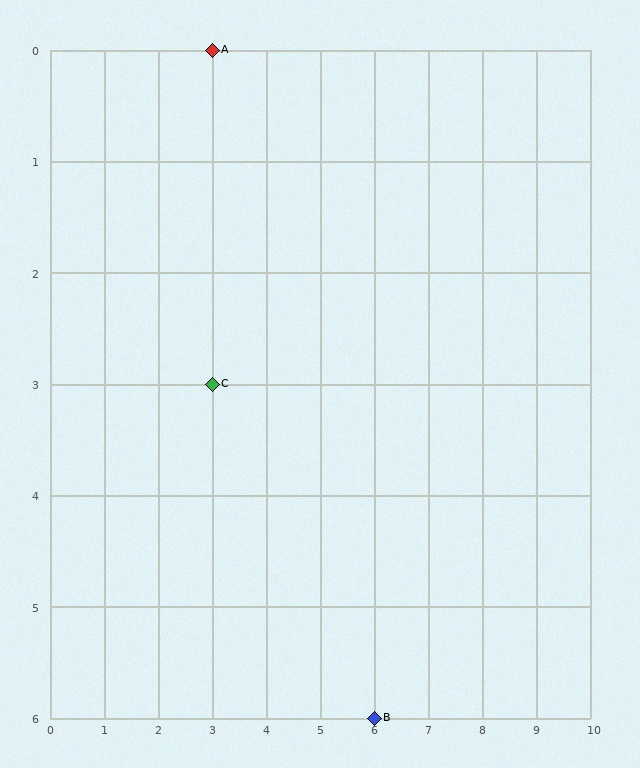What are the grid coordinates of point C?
Point C is at grid coordinates (3, 3).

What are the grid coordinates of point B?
Point B is at grid coordinates (6, 6).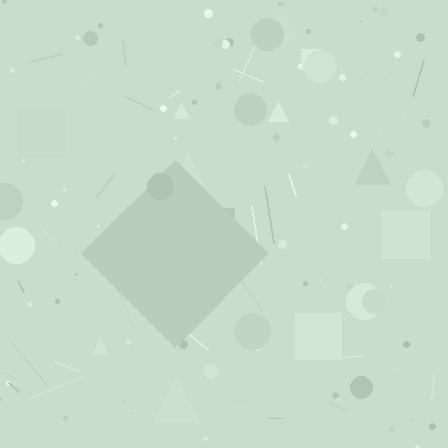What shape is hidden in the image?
A diamond is hidden in the image.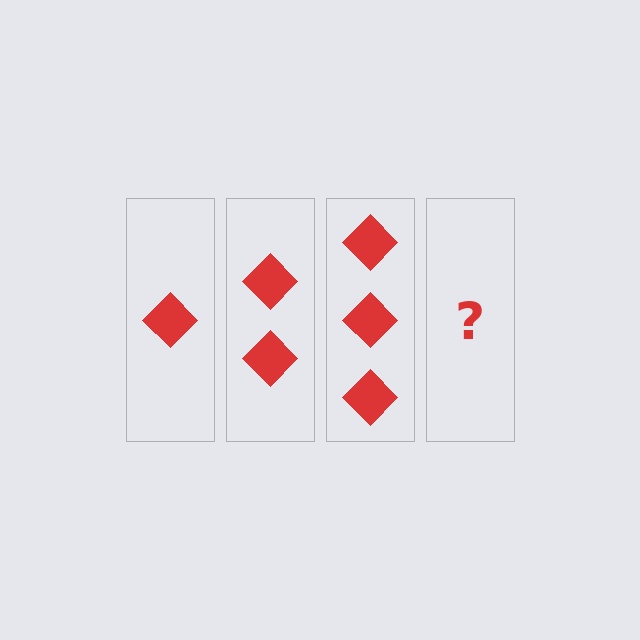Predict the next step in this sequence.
The next step is 4 diamonds.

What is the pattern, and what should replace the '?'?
The pattern is that each step adds one more diamond. The '?' should be 4 diamonds.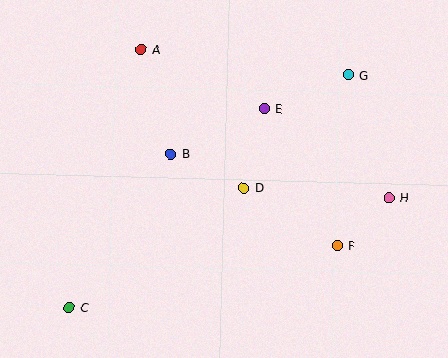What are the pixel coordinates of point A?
Point A is at (141, 49).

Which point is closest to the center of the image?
Point D at (244, 188) is closest to the center.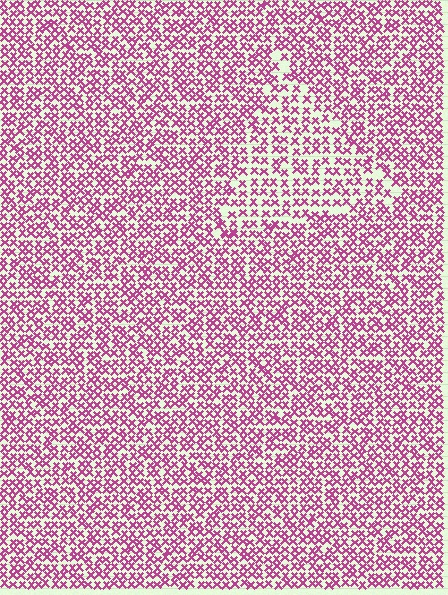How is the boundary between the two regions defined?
The boundary is defined by a change in element density (approximately 1.5x ratio). All elements are the same color, size, and shape.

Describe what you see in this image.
The image contains small magenta elements arranged at two different densities. A triangle-shaped region is visible where the elements are less densely packed than the surrounding area.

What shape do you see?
I see a triangle.